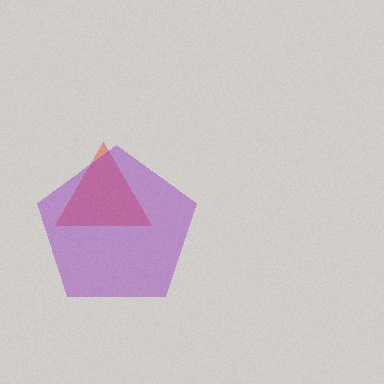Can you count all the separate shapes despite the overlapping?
Yes, there are 2 separate shapes.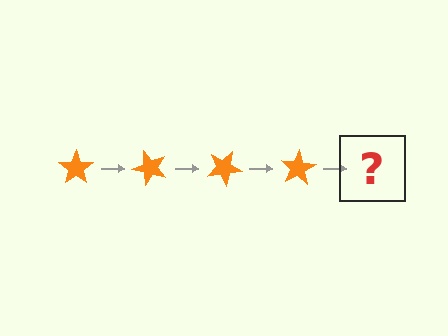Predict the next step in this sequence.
The next step is an orange star rotated 200 degrees.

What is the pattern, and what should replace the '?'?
The pattern is that the star rotates 50 degrees each step. The '?' should be an orange star rotated 200 degrees.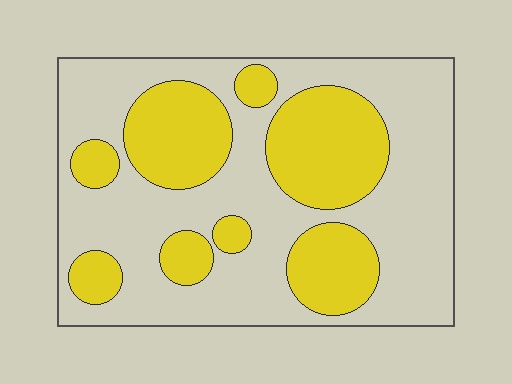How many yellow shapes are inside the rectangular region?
8.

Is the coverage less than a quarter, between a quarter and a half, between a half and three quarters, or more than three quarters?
Between a quarter and a half.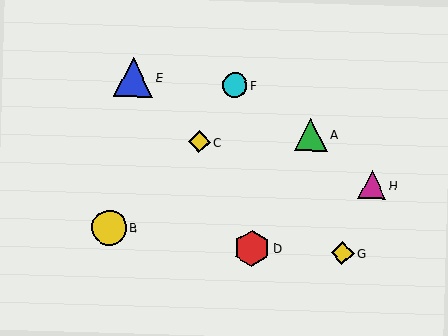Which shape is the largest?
The blue triangle (labeled E) is the largest.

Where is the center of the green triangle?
The center of the green triangle is at (311, 135).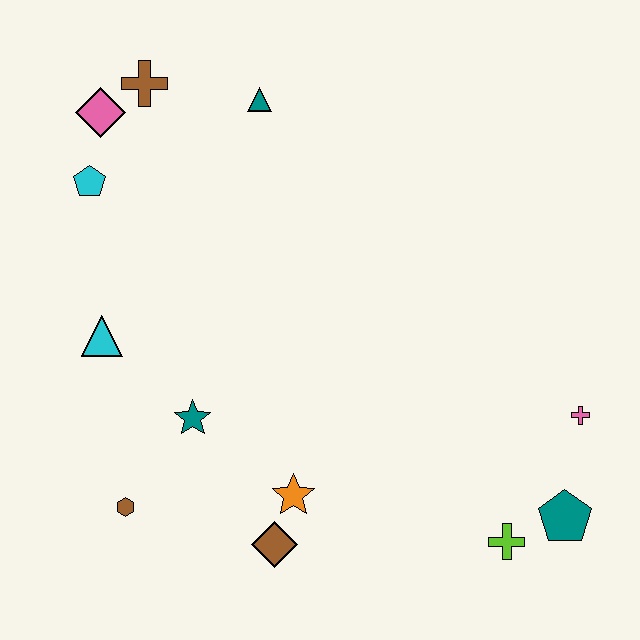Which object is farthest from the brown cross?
The teal pentagon is farthest from the brown cross.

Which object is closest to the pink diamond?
The brown cross is closest to the pink diamond.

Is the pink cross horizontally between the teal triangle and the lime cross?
No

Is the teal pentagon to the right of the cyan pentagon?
Yes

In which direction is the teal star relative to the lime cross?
The teal star is to the left of the lime cross.